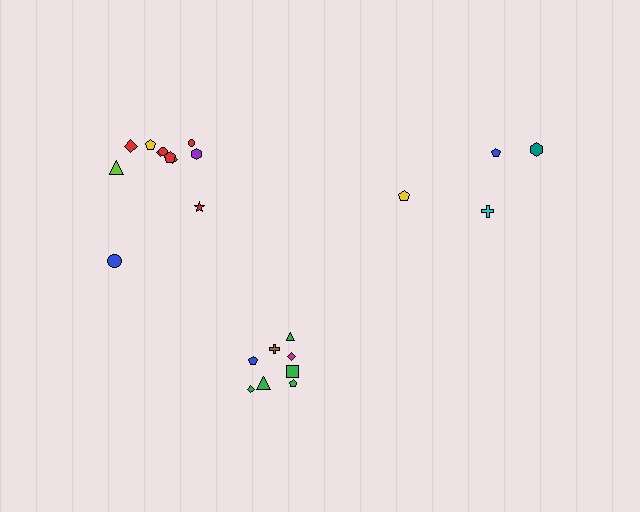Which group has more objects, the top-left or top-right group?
The top-left group.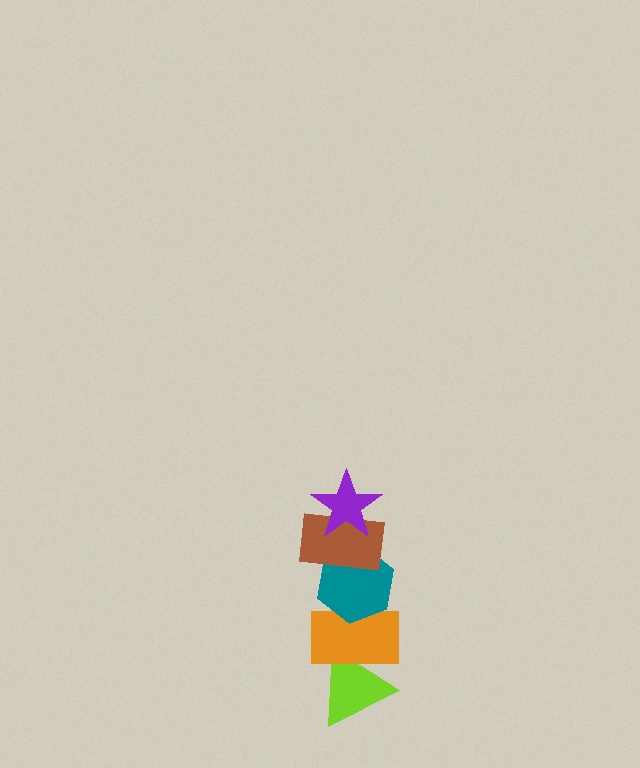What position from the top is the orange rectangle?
The orange rectangle is 4th from the top.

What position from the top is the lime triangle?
The lime triangle is 5th from the top.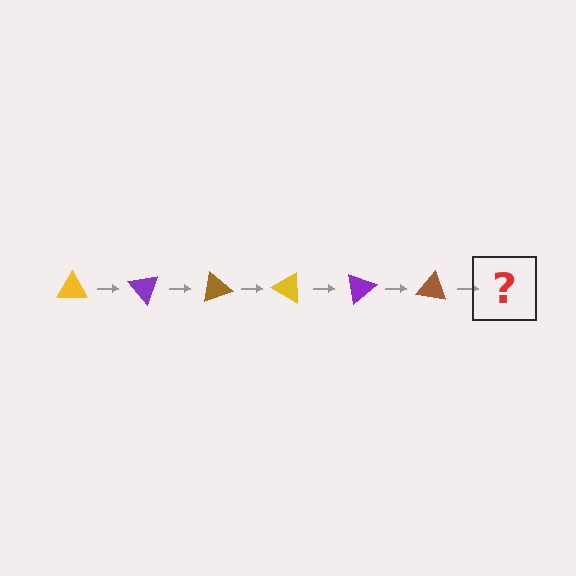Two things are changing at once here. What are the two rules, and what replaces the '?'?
The two rules are that it rotates 50 degrees each step and the color cycles through yellow, purple, and brown. The '?' should be a yellow triangle, rotated 300 degrees from the start.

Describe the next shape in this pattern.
It should be a yellow triangle, rotated 300 degrees from the start.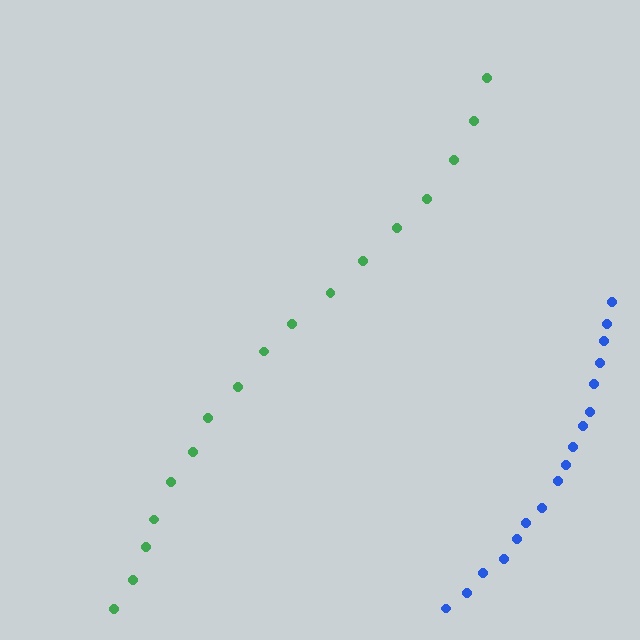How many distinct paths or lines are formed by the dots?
There are 2 distinct paths.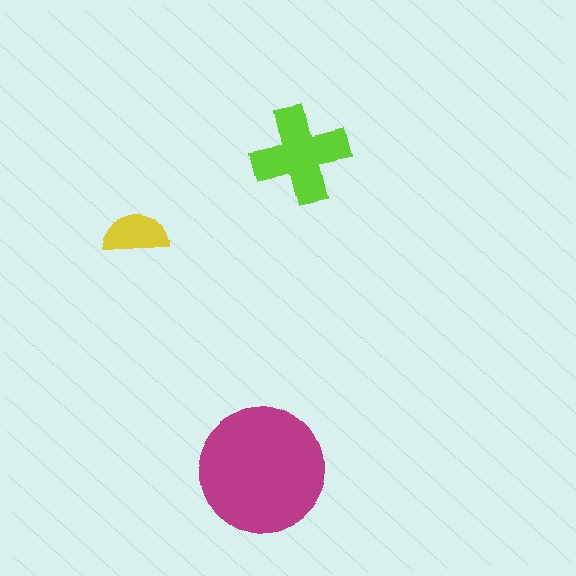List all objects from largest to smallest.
The magenta circle, the lime cross, the yellow semicircle.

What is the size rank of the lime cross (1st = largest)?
2nd.